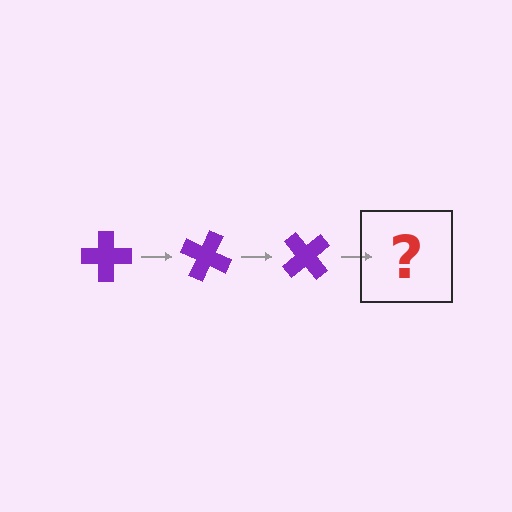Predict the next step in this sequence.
The next step is a purple cross rotated 75 degrees.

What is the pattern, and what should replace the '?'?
The pattern is that the cross rotates 25 degrees each step. The '?' should be a purple cross rotated 75 degrees.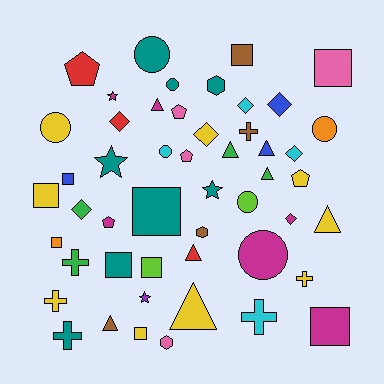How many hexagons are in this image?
There are 3 hexagons.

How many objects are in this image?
There are 50 objects.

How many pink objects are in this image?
There are 4 pink objects.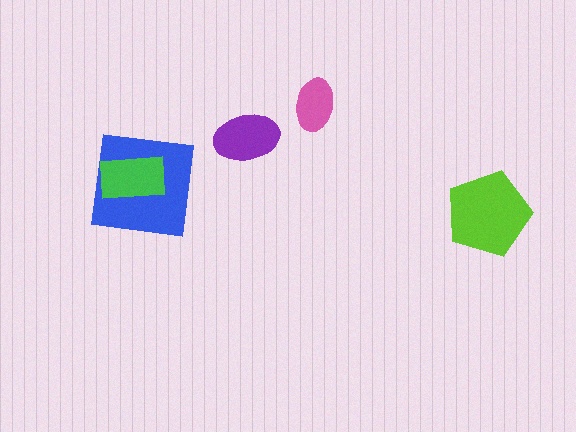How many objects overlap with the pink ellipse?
0 objects overlap with the pink ellipse.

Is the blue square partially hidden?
Yes, it is partially covered by another shape.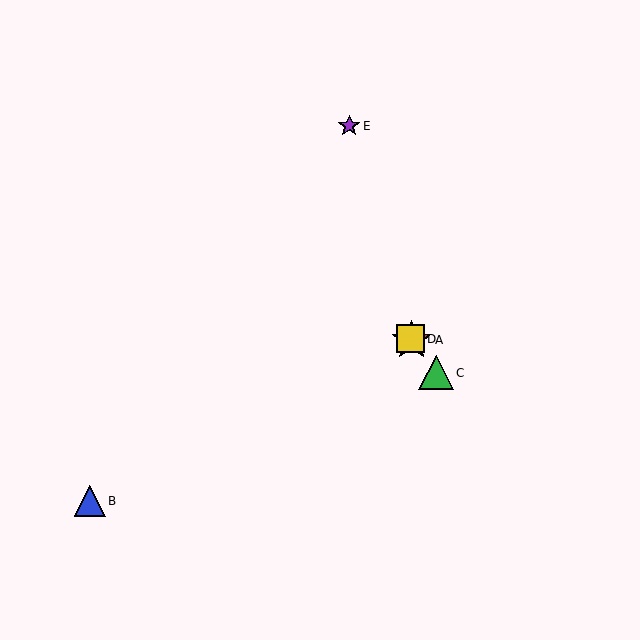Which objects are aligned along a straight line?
Objects A, C, D are aligned along a straight line.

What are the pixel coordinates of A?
Object A is at (412, 340).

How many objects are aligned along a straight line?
3 objects (A, C, D) are aligned along a straight line.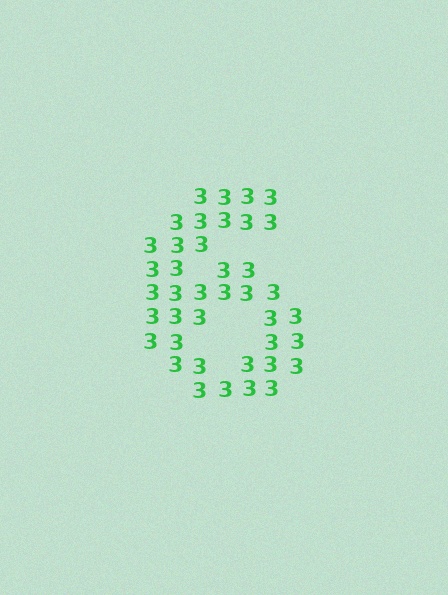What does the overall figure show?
The overall figure shows the digit 6.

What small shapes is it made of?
It is made of small digit 3's.